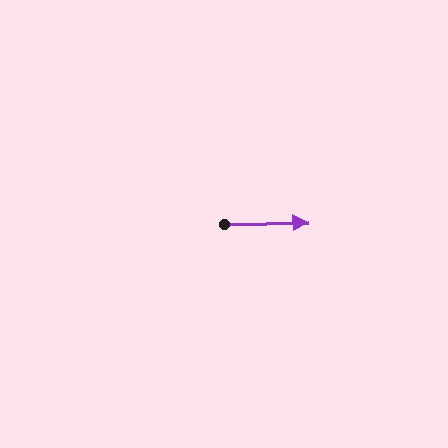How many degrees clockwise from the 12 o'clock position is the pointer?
Approximately 89 degrees.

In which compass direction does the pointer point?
East.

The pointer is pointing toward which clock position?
Roughly 3 o'clock.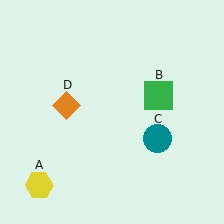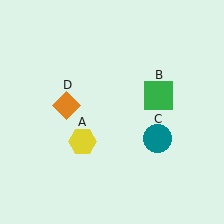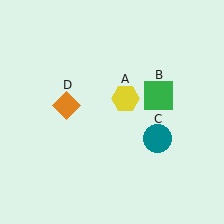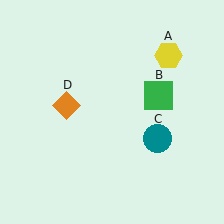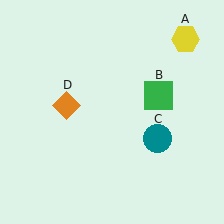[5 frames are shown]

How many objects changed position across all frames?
1 object changed position: yellow hexagon (object A).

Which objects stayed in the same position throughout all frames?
Green square (object B) and teal circle (object C) and orange diamond (object D) remained stationary.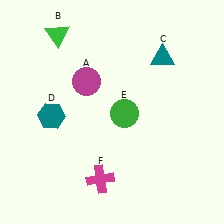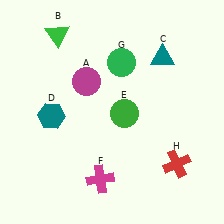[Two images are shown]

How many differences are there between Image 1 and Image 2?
There are 2 differences between the two images.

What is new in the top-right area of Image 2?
A green circle (G) was added in the top-right area of Image 2.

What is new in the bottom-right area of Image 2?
A red cross (H) was added in the bottom-right area of Image 2.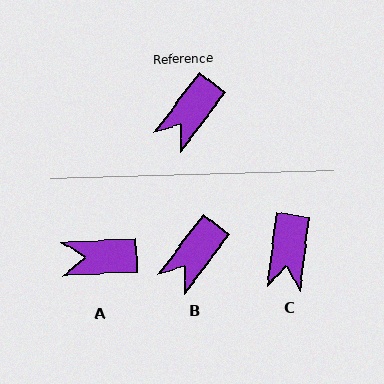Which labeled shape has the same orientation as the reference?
B.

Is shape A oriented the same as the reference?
No, it is off by about 50 degrees.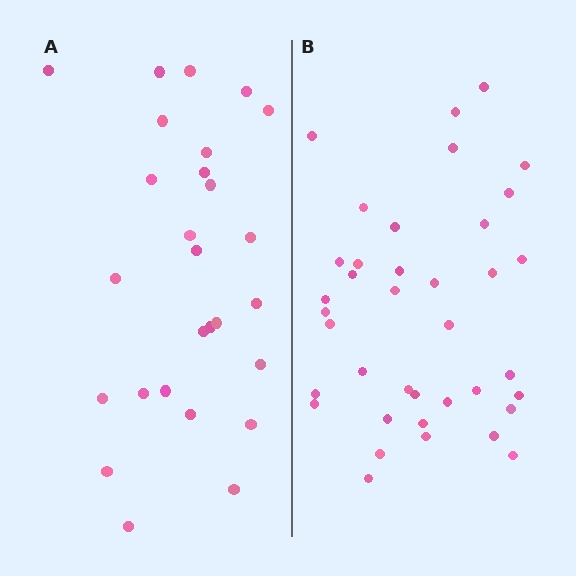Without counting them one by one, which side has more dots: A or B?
Region B (the right region) has more dots.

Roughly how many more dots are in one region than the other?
Region B has roughly 12 or so more dots than region A.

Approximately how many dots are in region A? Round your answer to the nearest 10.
About 30 dots. (The exact count is 27, which rounds to 30.)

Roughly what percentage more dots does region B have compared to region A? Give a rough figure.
About 40% more.